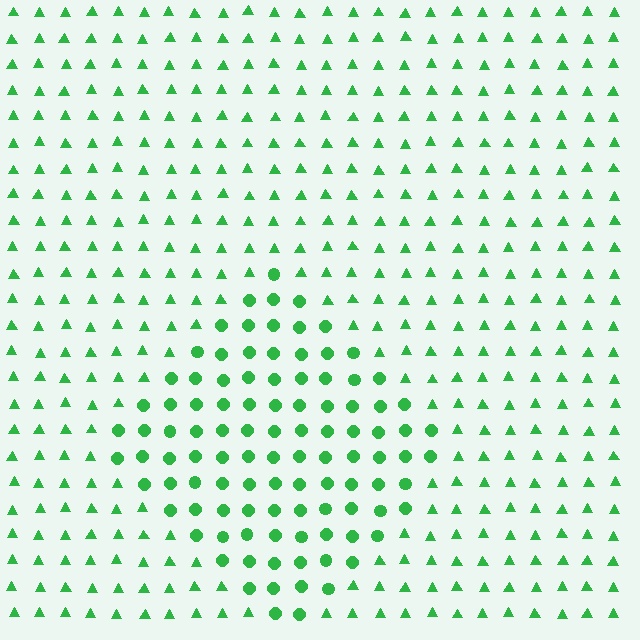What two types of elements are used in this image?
The image uses circles inside the diamond region and triangles outside it.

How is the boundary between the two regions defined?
The boundary is defined by a change in element shape: circles inside vs. triangles outside. All elements share the same color and spacing.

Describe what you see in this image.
The image is filled with small green elements arranged in a uniform grid. A diamond-shaped region contains circles, while the surrounding area contains triangles. The boundary is defined purely by the change in element shape.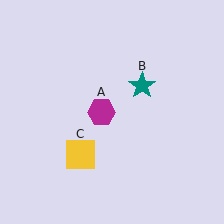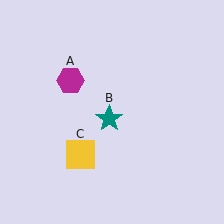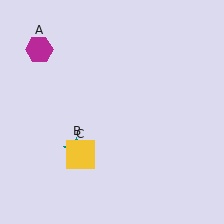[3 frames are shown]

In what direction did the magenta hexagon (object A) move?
The magenta hexagon (object A) moved up and to the left.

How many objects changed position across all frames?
2 objects changed position: magenta hexagon (object A), teal star (object B).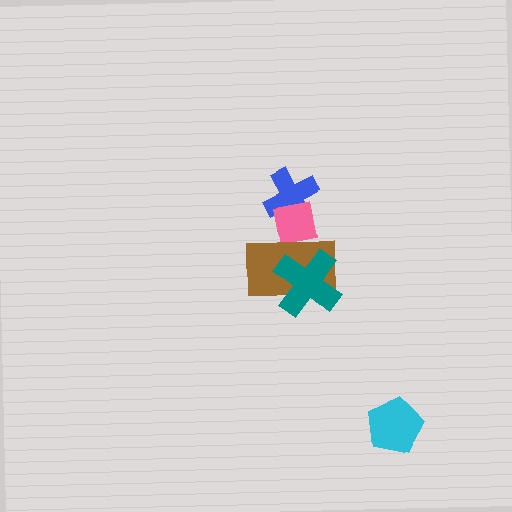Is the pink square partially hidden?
Yes, it is partially covered by another shape.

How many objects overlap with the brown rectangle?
2 objects overlap with the brown rectangle.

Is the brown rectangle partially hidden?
Yes, it is partially covered by another shape.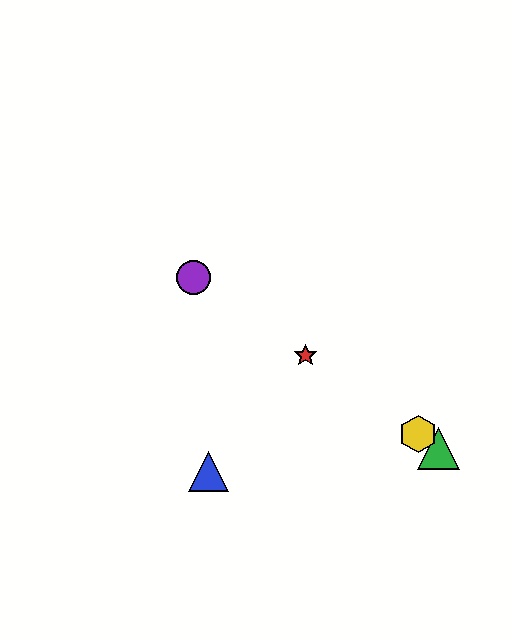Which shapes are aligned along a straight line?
The red star, the green triangle, the yellow hexagon, the purple circle are aligned along a straight line.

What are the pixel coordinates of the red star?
The red star is at (305, 355).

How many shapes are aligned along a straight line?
4 shapes (the red star, the green triangle, the yellow hexagon, the purple circle) are aligned along a straight line.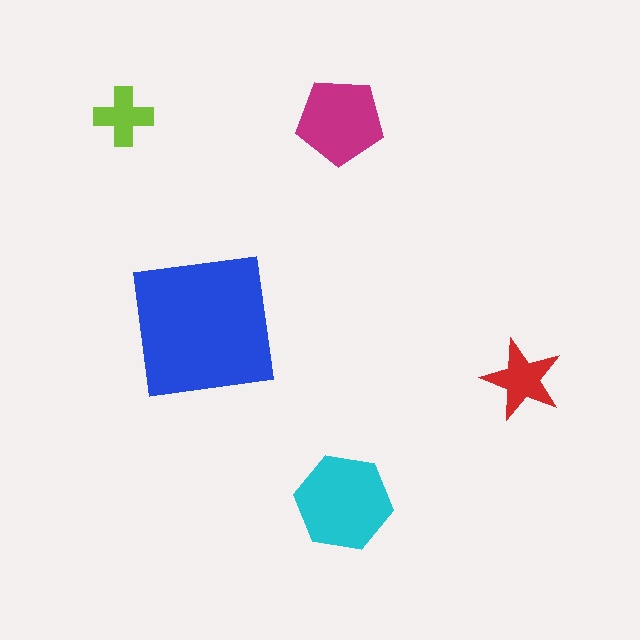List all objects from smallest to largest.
The lime cross, the red star, the magenta pentagon, the cyan hexagon, the blue square.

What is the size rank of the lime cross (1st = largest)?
5th.